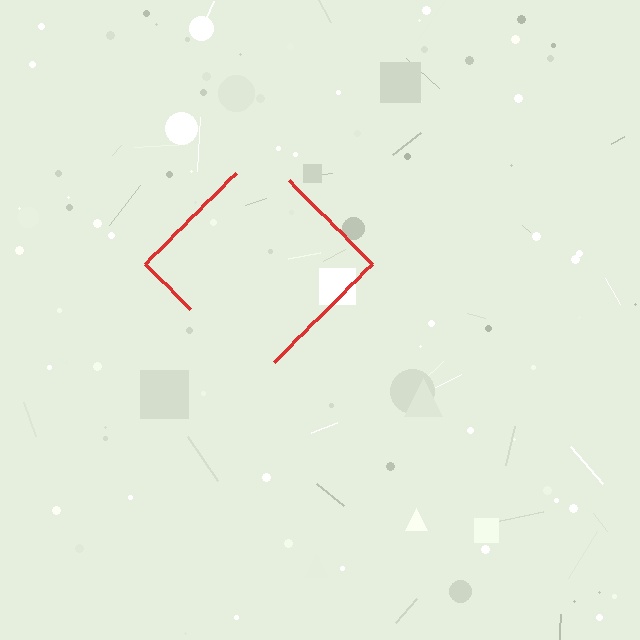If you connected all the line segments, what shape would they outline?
They would outline a diamond.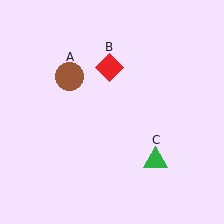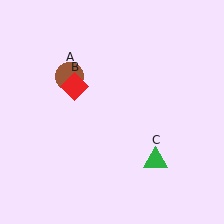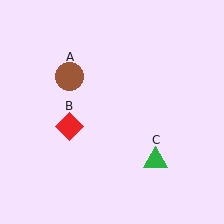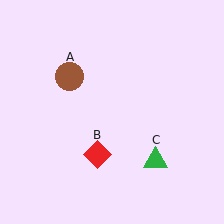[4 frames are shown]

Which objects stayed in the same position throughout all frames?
Brown circle (object A) and green triangle (object C) remained stationary.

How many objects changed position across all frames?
1 object changed position: red diamond (object B).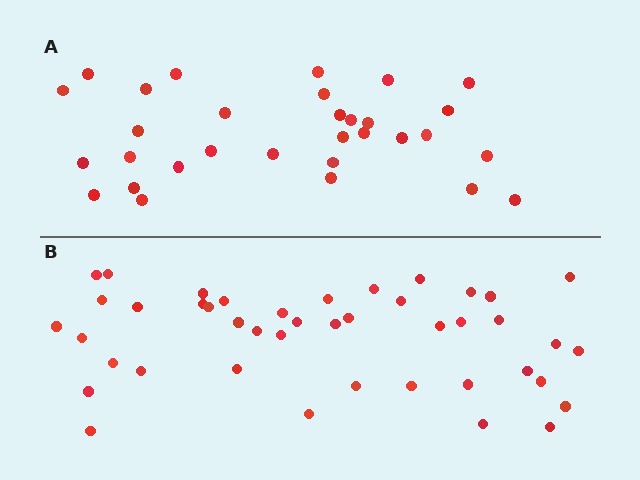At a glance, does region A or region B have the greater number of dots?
Region B (the bottom region) has more dots.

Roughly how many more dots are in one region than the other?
Region B has roughly 12 or so more dots than region A.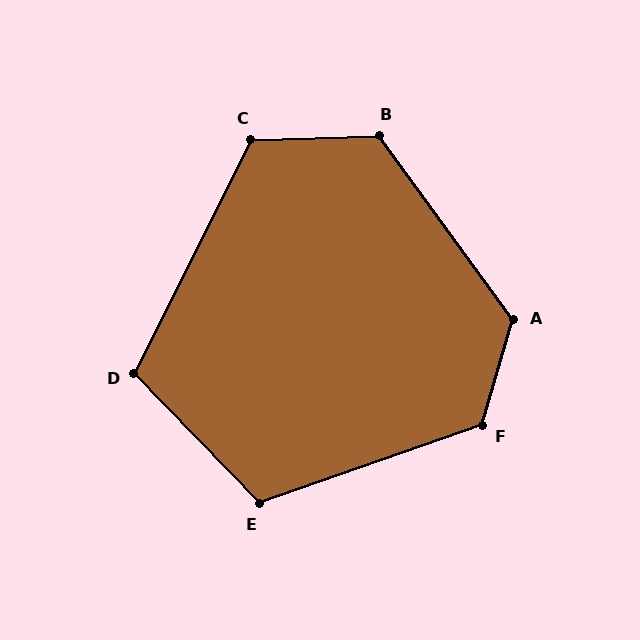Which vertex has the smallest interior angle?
D, at approximately 110 degrees.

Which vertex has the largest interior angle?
A, at approximately 127 degrees.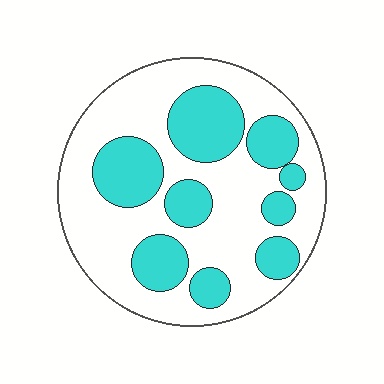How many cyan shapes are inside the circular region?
9.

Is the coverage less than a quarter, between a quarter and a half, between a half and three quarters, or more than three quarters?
Between a quarter and a half.